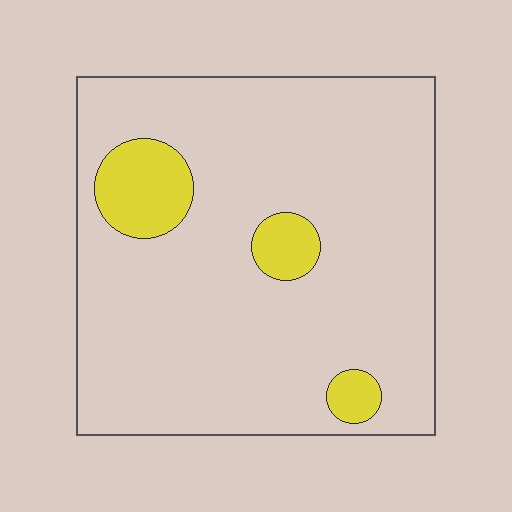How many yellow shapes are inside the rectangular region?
3.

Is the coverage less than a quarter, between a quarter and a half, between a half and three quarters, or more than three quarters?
Less than a quarter.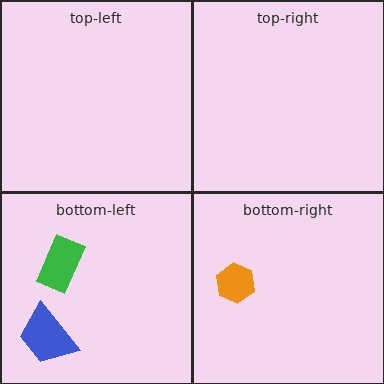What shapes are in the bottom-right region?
The orange hexagon.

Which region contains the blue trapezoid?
The bottom-left region.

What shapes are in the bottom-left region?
The green rectangle, the blue trapezoid.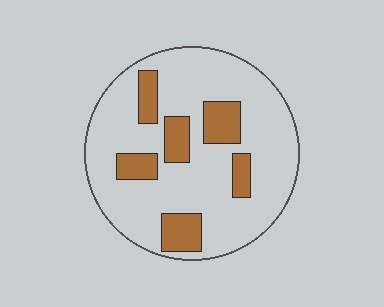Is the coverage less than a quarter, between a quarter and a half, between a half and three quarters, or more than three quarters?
Less than a quarter.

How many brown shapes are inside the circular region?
6.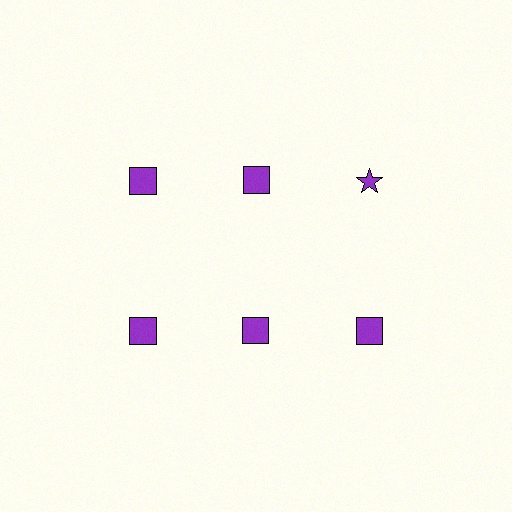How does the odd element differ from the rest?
It has a different shape: star instead of square.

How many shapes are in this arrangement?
There are 6 shapes arranged in a grid pattern.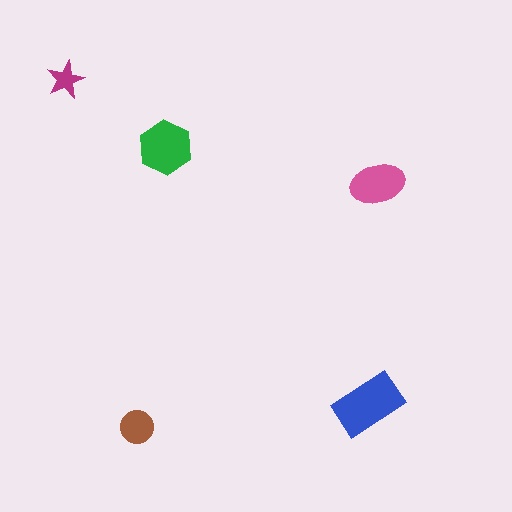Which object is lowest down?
The brown circle is bottommost.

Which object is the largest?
The blue rectangle.